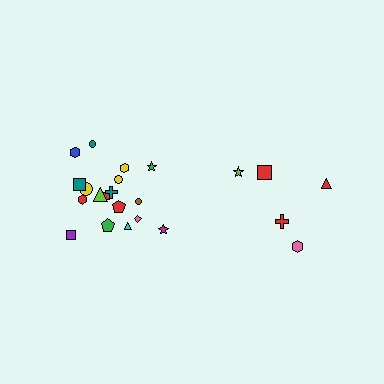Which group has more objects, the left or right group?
The left group.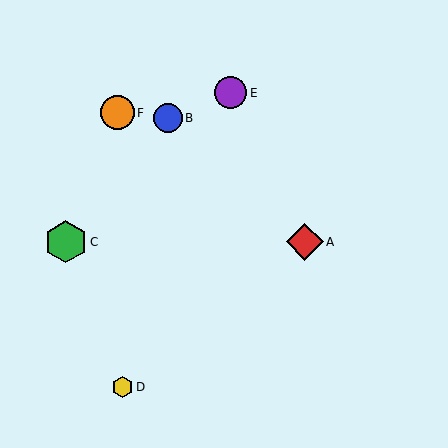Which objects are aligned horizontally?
Objects A, C are aligned horizontally.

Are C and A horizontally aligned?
Yes, both are at y≈242.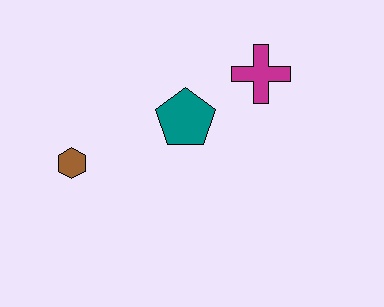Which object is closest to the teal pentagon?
The magenta cross is closest to the teal pentagon.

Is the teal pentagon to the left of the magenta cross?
Yes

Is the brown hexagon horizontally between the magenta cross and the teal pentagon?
No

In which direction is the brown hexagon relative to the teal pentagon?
The brown hexagon is to the left of the teal pentagon.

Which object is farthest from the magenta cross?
The brown hexagon is farthest from the magenta cross.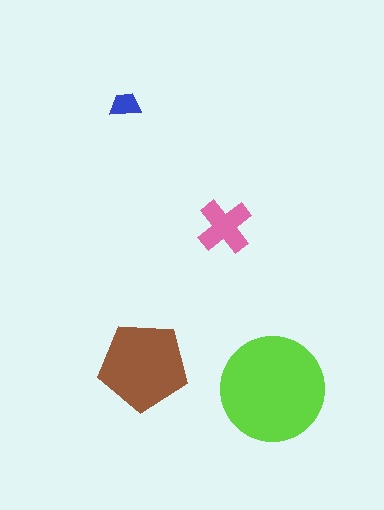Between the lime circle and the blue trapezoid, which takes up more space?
The lime circle.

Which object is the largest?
The lime circle.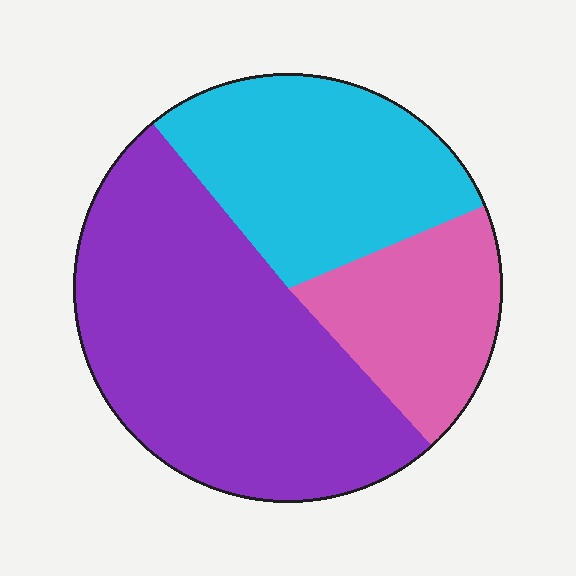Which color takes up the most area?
Purple, at roughly 50%.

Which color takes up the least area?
Pink, at roughly 20%.